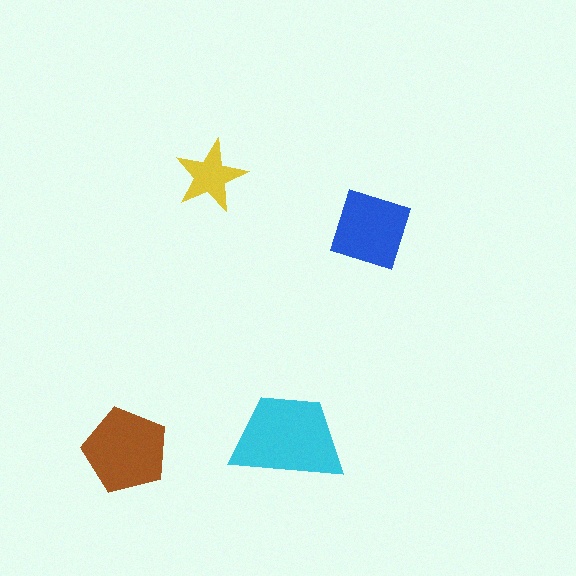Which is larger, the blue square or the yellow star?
The blue square.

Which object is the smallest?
The yellow star.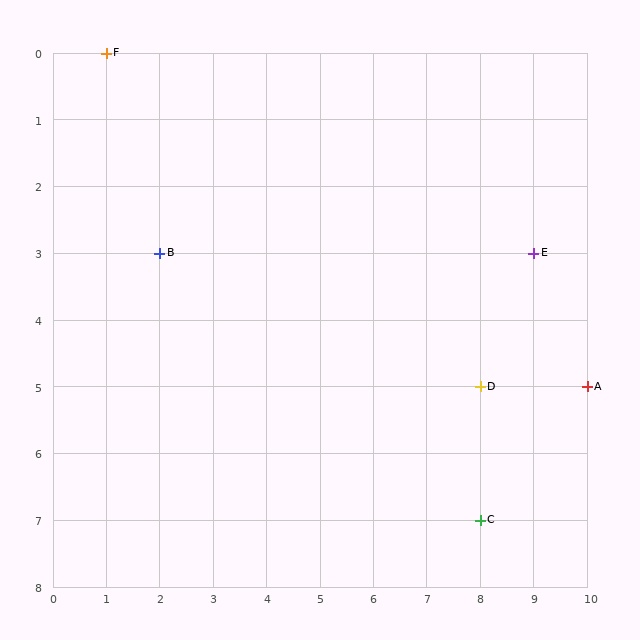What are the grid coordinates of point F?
Point F is at grid coordinates (1, 0).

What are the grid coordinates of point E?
Point E is at grid coordinates (9, 3).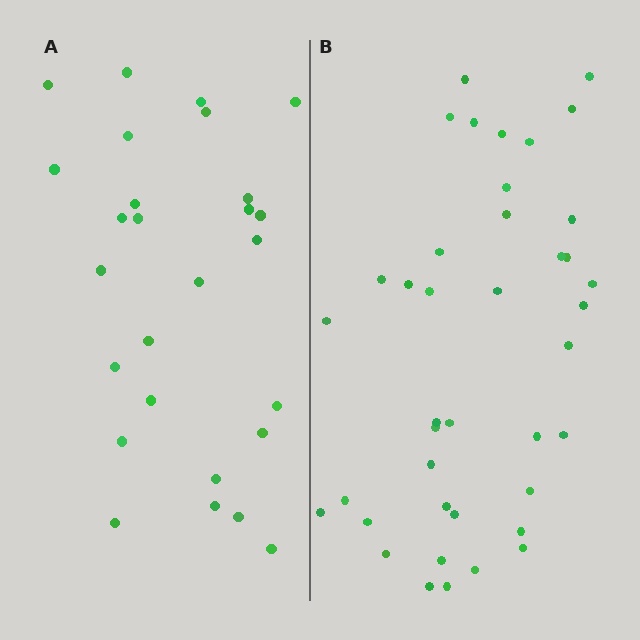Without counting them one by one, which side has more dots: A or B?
Region B (the right region) has more dots.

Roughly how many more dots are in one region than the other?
Region B has approximately 15 more dots than region A.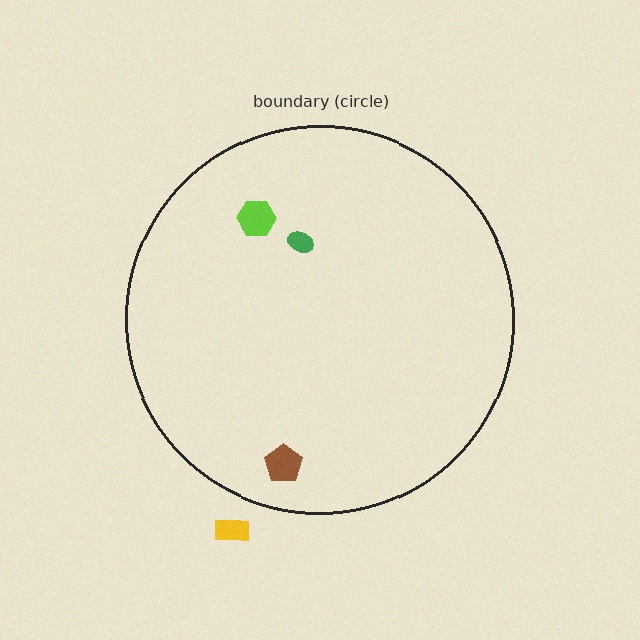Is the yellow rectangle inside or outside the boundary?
Outside.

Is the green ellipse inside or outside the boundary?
Inside.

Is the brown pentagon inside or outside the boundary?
Inside.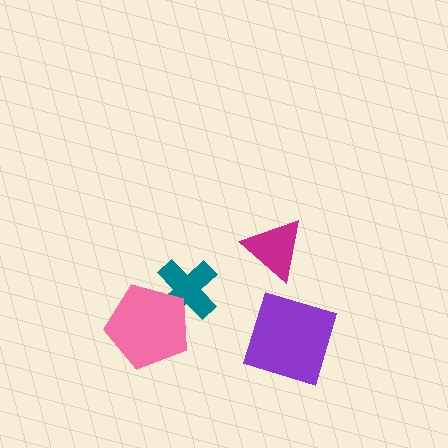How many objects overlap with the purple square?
0 objects overlap with the purple square.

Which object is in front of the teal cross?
The pink pentagon is in front of the teal cross.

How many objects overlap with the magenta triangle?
0 objects overlap with the magenta triangle.